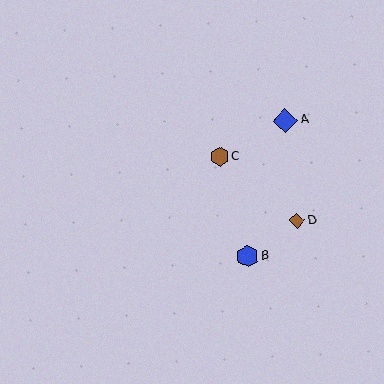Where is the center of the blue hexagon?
The center of the blue hexagon is at (247, 256).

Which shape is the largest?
The blue diamond (labeled A) is the largest.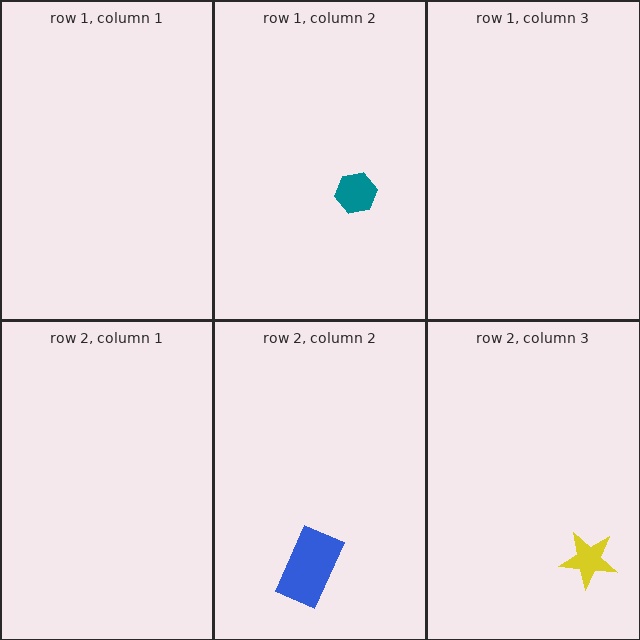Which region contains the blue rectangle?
The row 2, column 2 region.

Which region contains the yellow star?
The row 2, column 3 region.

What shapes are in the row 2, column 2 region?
The blue rectangle.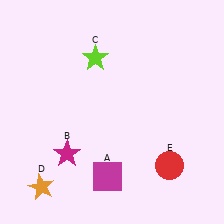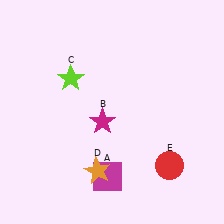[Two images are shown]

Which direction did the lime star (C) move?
The lime star (C) moved left.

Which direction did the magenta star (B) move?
The magenta star (B) moved right.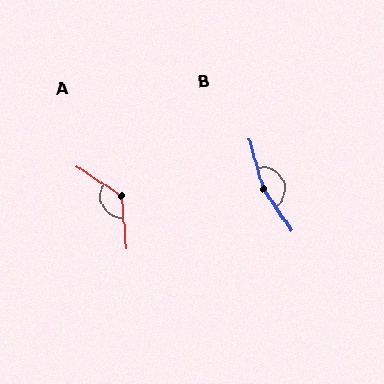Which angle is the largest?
B, at approximately 162 degrees.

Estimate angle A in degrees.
Approximately 128 degrees.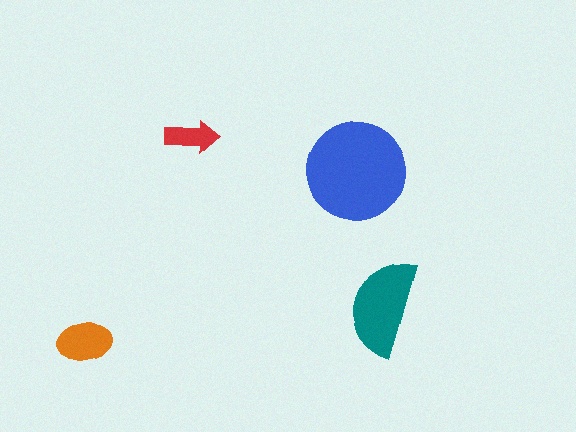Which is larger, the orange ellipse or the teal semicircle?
The teal semicircle.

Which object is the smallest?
The red arrow.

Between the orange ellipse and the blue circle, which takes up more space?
The blue circle.